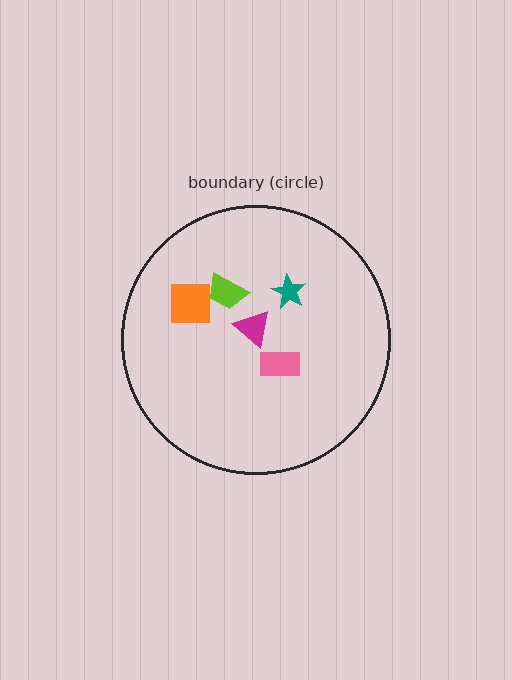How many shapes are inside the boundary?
5 inside, 0 outside.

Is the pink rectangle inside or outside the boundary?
Inside.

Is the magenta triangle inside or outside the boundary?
Inside.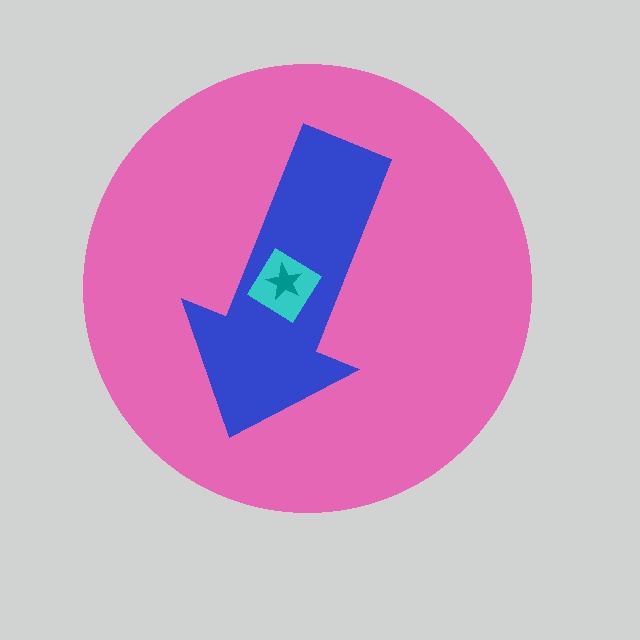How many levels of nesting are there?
4.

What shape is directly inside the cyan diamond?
The teal star.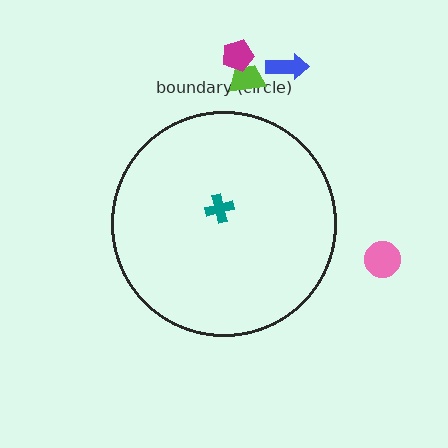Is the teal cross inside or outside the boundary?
Inside.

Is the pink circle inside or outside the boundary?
Outside.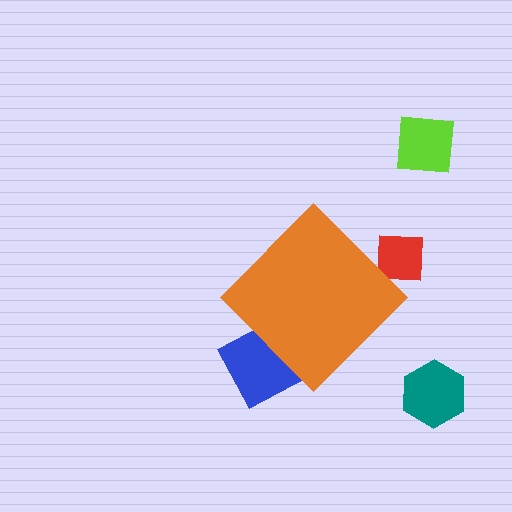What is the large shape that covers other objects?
An orange diamond.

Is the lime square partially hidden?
No, the lime square is fully visible.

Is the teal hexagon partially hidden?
No, the teal hexagon is fully visible.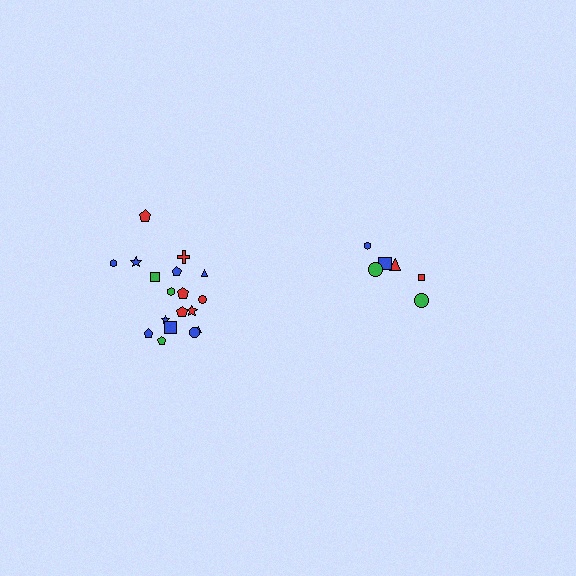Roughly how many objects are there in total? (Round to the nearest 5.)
Roughly 25 objects in total.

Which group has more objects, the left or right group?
The left group.